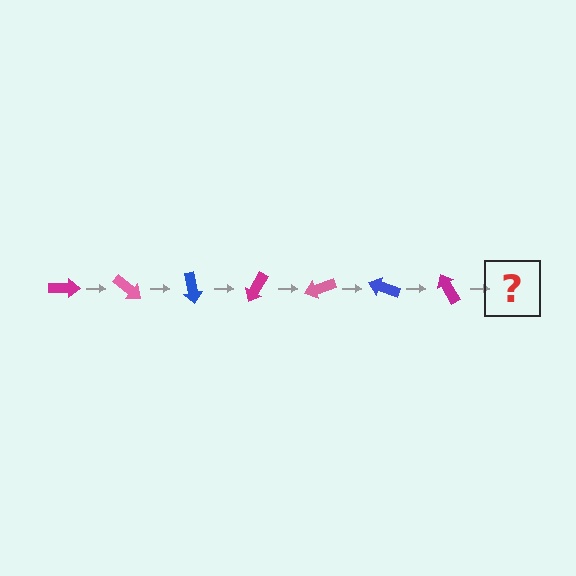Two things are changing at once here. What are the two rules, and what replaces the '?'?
The two rules are that it rotates 40 degrees each step and the color cycles through magenta, pink, and blue. The '?' should be a pink arrow, rotated 280 degrees from the start.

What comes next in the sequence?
The next element should be a pink arrow, rotated 280 degrees from the start.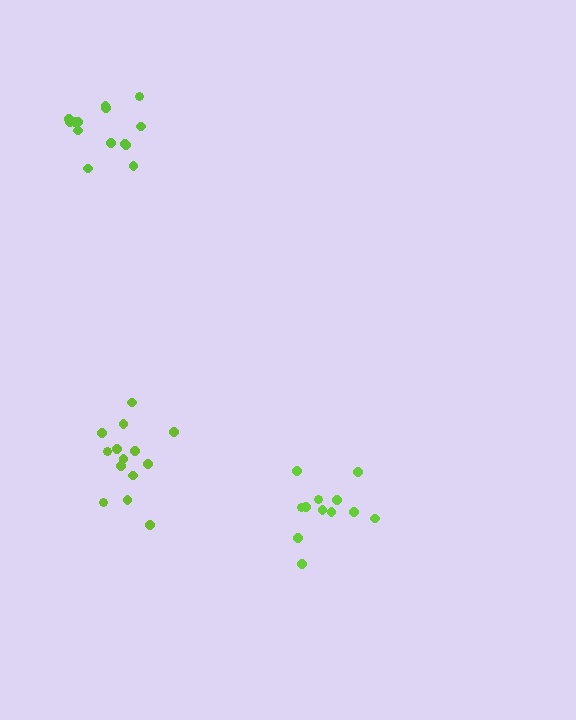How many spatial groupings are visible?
There are 3 spatial groupings.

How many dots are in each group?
Group 1: 12 dots, Group 2: 14 dots, Group 3: 14 dots (40 total).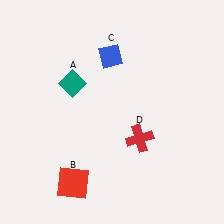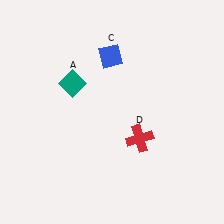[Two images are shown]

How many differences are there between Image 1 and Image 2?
There is 1 difference between the two images.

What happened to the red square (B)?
The red square (B) was removed in Image 2. It was in the bottom-left area of Image 1.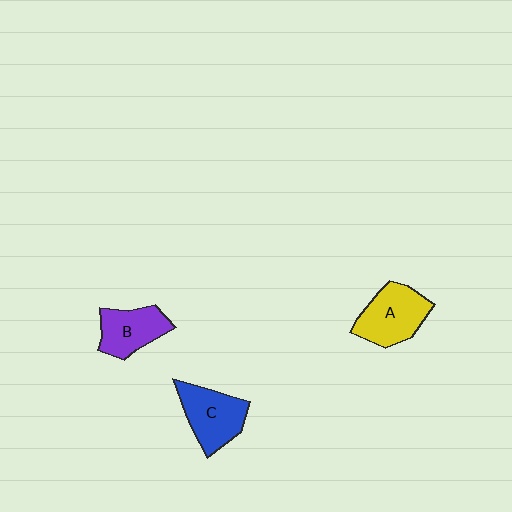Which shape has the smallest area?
Shape B (purple).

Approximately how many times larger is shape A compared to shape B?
Approximately 1.2 times.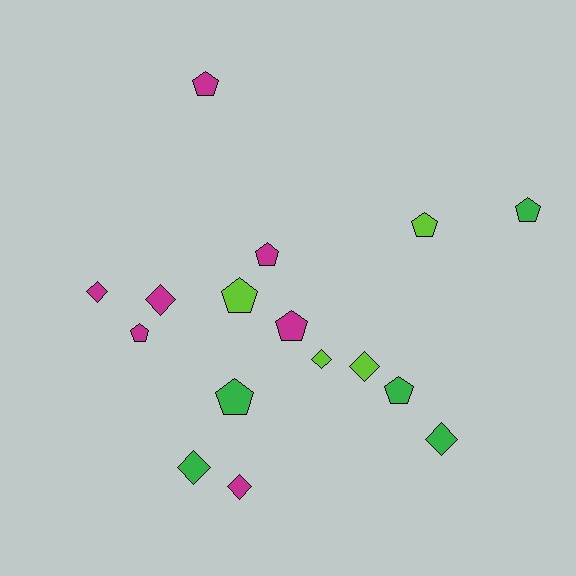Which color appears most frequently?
Magenta, with 7 objects.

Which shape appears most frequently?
Pentagon, with 9 objects.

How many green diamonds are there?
There are 2 green diamonds.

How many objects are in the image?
There are 16 objects.